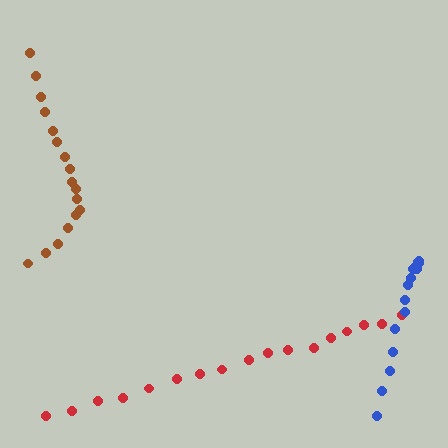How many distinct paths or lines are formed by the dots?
There are 3 distinct paths.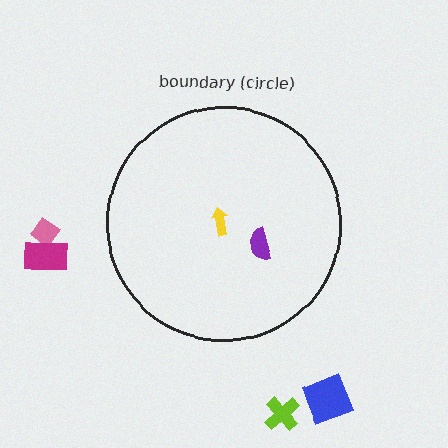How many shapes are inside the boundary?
2 inside, 4 outside.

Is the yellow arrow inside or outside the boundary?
Inside.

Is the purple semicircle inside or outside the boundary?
Inside.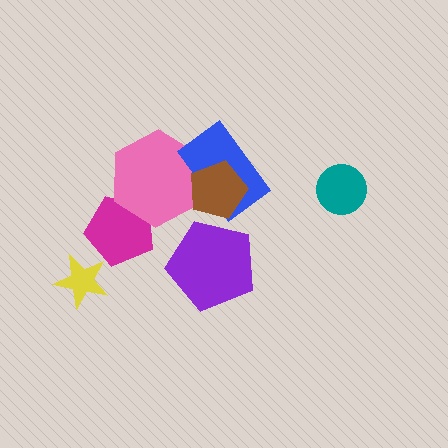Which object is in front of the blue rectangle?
The brown pentagon is in front of the blue rectangle.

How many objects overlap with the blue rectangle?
2 objects overlap with the blue rectangle.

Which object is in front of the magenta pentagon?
The pink hexagon is in front of the magenta pentagon.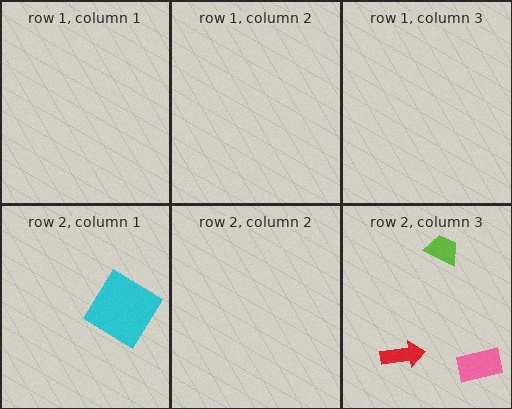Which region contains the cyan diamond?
The row 2, column 1 region.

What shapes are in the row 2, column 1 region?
The cyan diamond.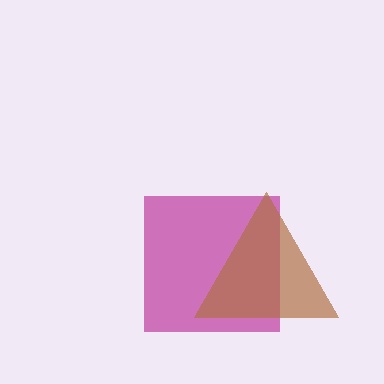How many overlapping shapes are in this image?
There are 2 overlapping shapes in the image.